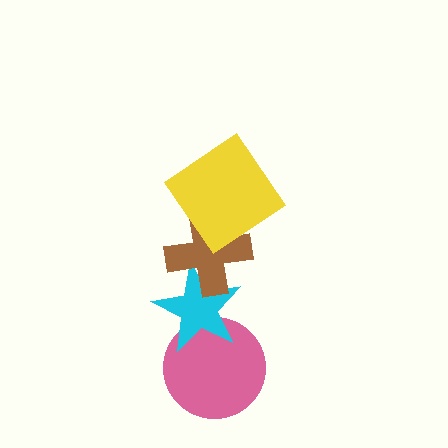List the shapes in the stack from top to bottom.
From top to bottom: the yellow diamond, the brown cross, the cyan star, the pink circle.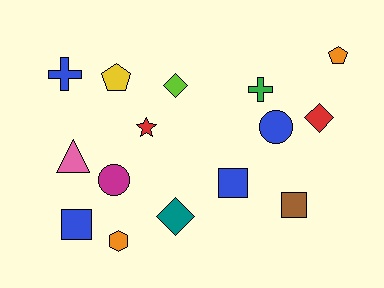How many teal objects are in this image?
There is 1 teal object.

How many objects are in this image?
There are 15 objects.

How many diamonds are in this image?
There are 3 diamonds.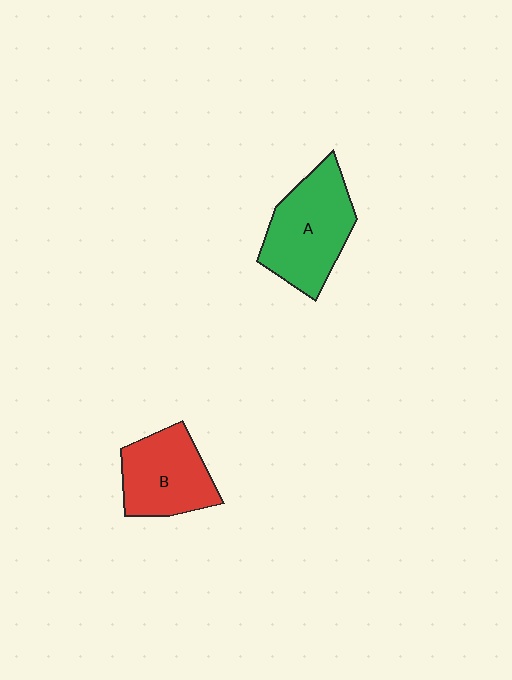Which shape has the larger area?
Shape A (green).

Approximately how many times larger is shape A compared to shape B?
Approximately 1.2 times.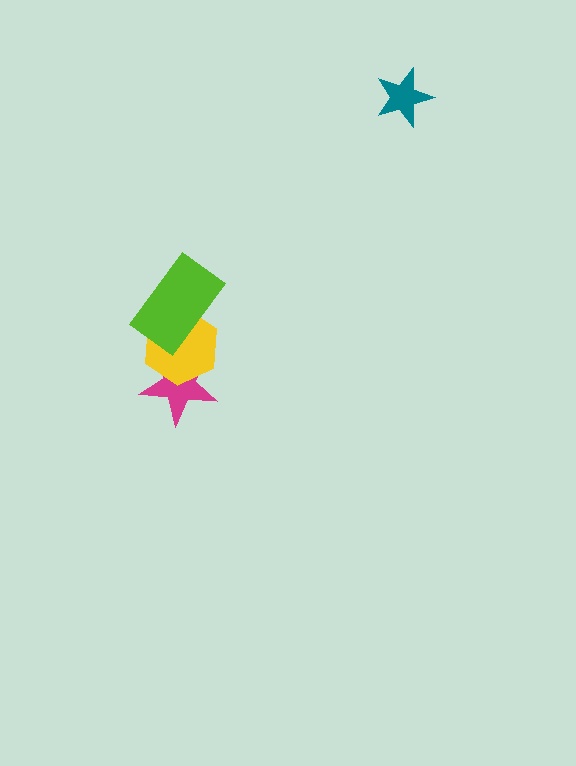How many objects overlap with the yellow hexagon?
2 objects overlap with the yellow hexagon.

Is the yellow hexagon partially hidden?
Yes, it is partially covered by another shape.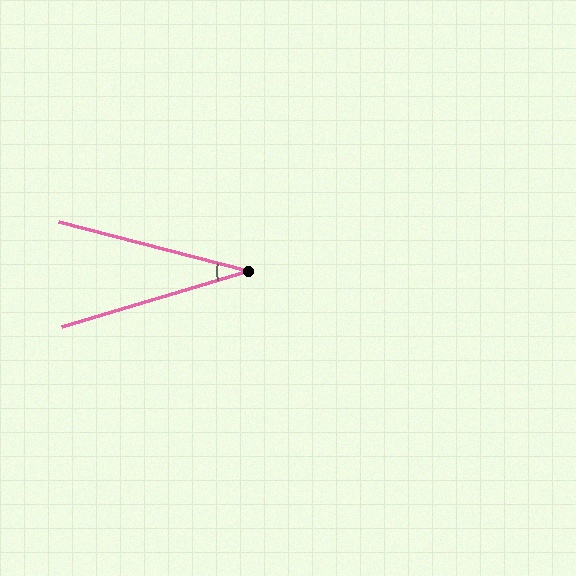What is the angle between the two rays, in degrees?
Approximately 31 degrees.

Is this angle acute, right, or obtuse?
It is acute.